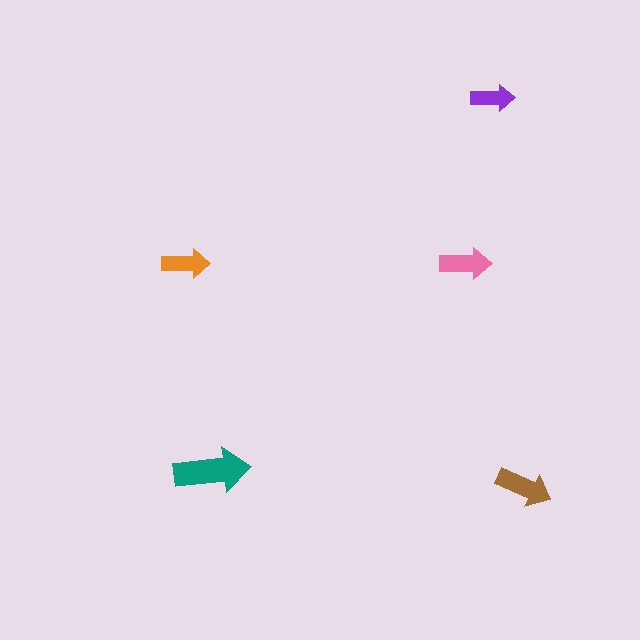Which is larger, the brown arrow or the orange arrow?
The brown one.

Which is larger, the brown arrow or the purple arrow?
The brown one.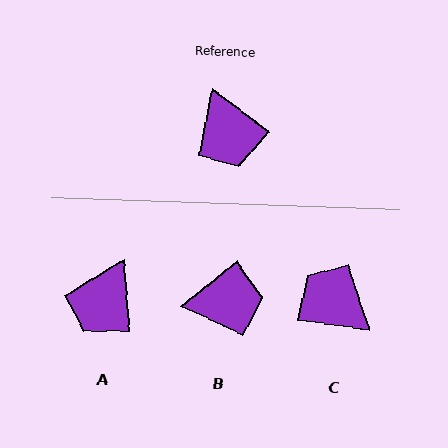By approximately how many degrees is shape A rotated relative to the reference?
Approximately 48 degrees clockwise.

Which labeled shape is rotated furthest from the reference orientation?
C, about 151 degrees away.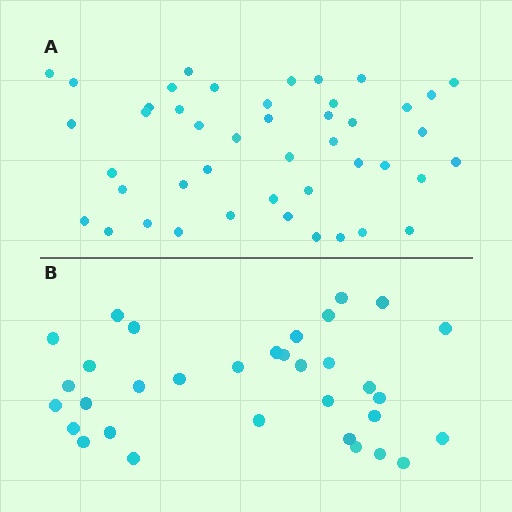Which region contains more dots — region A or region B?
Region A (the top region) has more dots.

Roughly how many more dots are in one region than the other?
Region A has roughly 12 or so more dots than region B.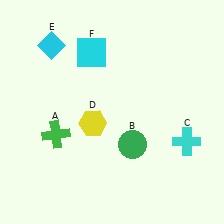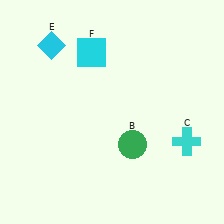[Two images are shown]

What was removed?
The yellow hexagon (D), the green cross (A) were removed in Image 2.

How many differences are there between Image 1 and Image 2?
There are 2 differences between the two images.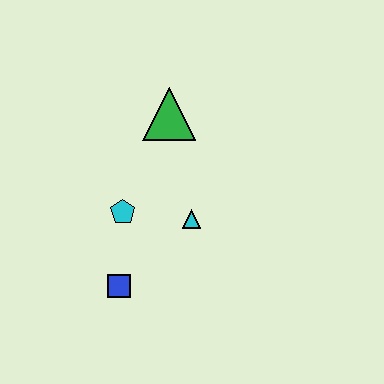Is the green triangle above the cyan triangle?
Yes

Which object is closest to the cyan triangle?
The cyan pentagon is closest to the cyan triangle.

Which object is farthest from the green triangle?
The blue square is farthest from the green triangle.